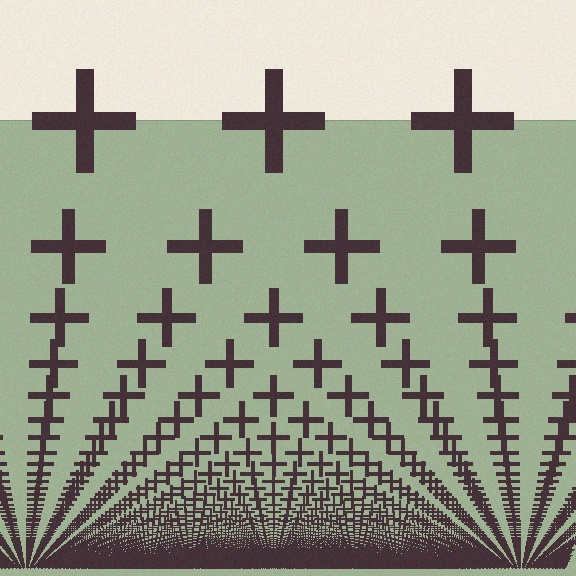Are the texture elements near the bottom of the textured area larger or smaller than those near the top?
Smaller. The gradient is inverted — elements near the bottom are smaller and denser.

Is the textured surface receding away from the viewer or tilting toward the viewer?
The surface appears to tilt toward the viewer. Texture elements get larger and sparser toward the top.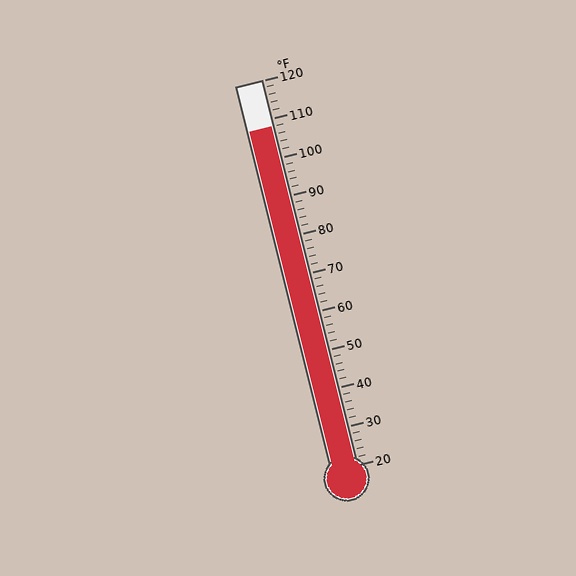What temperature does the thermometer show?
The thermometer shows approximately 108°F.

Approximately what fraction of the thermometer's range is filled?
The thermometer is filled to approximately 90% of its range.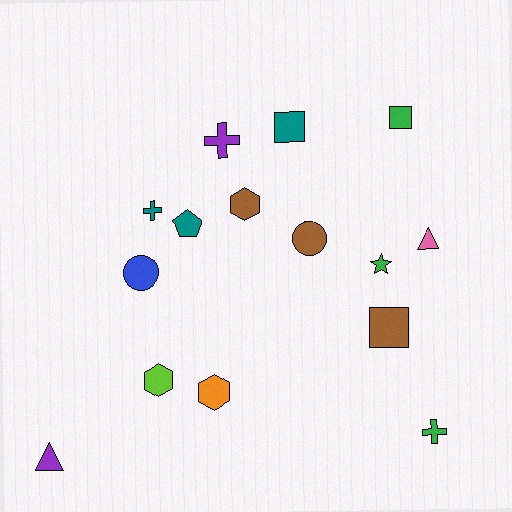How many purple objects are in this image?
There are 2 purple objects.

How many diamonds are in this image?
There are no diamonds.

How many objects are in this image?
There are 15 objects.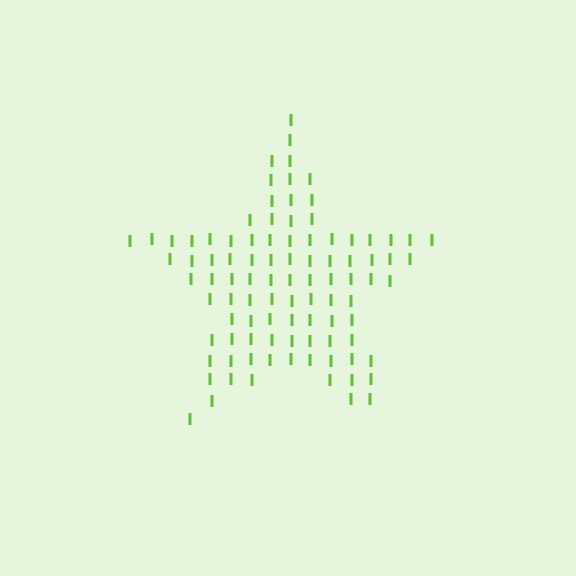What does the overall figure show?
The overall figure shows a star.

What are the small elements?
The small elements are letter I's.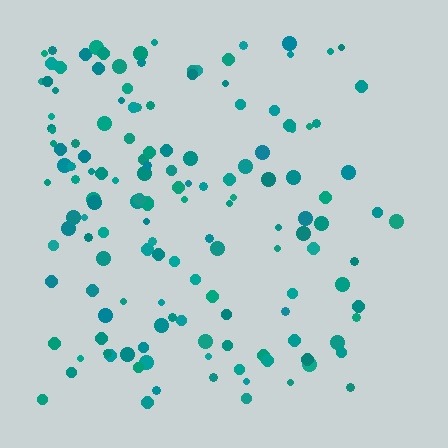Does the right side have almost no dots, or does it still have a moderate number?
Still a moderate number, just noticeably fewer than the left.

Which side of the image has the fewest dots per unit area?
The right.